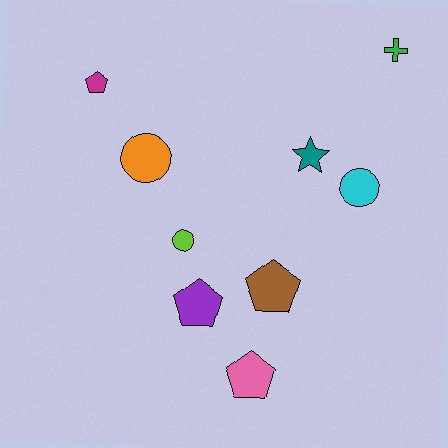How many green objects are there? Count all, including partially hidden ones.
There is 1 green object.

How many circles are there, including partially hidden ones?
There are 3 circles.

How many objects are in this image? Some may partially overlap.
There are 9 objects.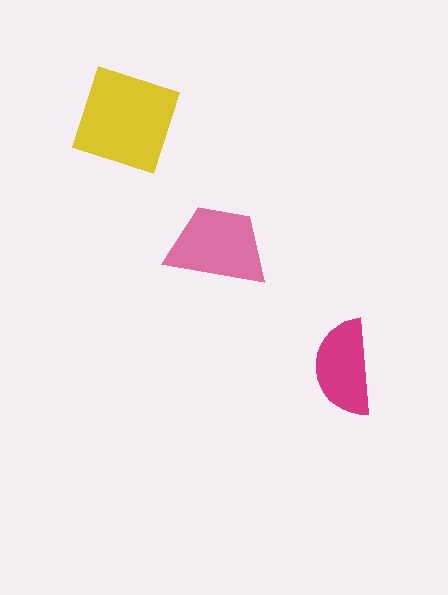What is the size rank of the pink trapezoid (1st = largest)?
2nd.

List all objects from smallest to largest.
The magenta semicircle, the pink trapezoid, the yellow diamond.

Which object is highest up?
The yellow diamond is topmost.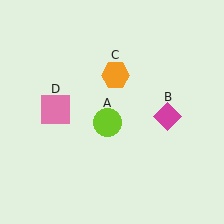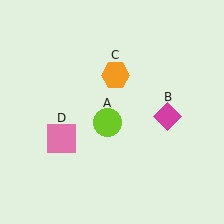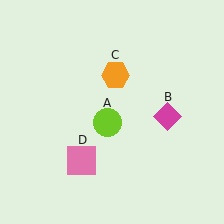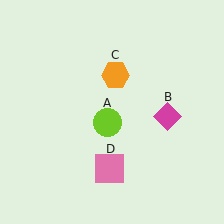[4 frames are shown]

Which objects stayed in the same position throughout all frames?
Lime circle (object A) and magenta diamond (object B) and orange hexagon (object C) remained stationary.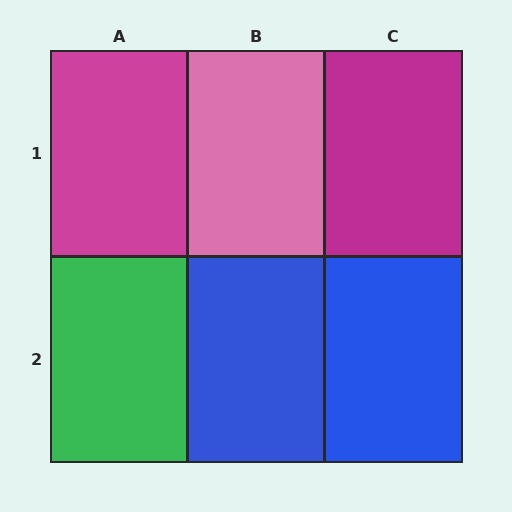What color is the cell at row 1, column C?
Magenta.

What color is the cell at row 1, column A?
Magenta.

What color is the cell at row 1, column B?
Pink.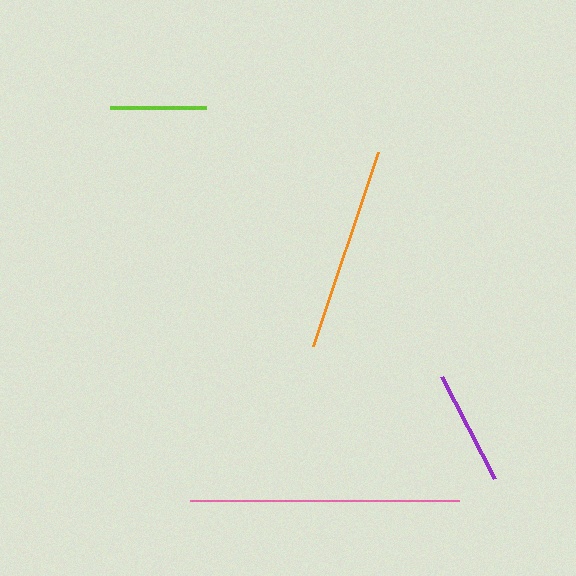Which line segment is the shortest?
The lime line is the shortest at approximately 96 pixels.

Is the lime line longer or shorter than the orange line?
The orange line is longer than the lime line.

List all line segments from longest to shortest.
From longest to shortest: pink, orange, purple, lime.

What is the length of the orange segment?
The orange segment is approximately 205 pixels long.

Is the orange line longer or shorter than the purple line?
The orange line is longer than the purple line.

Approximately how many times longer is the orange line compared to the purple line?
The orange line is approximately 1.8 times the length of the purple line.